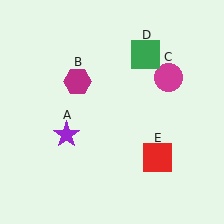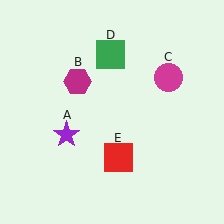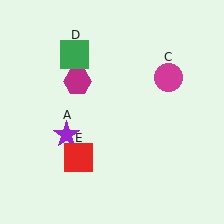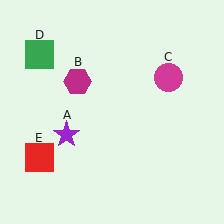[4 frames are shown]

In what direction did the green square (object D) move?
The green square (object D) moved left.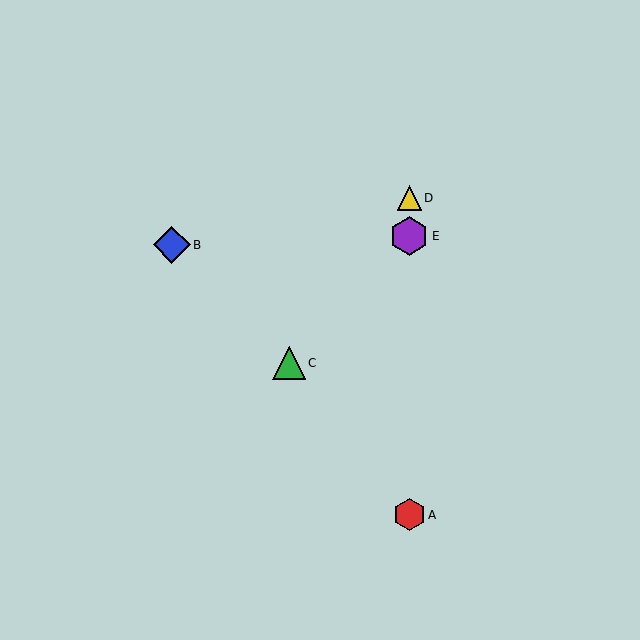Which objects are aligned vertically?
Objects A, D, E are aligned vertically.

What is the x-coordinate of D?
Object D is at x≈409.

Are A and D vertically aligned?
Yes, both are at x≈409.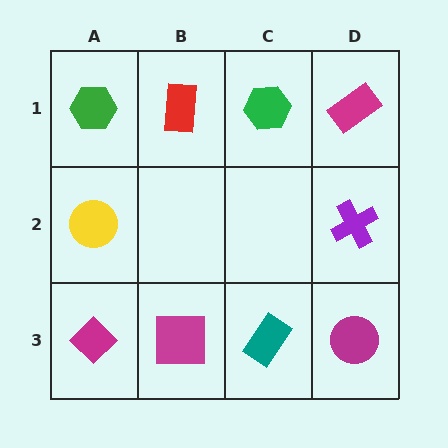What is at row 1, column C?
A green hexagon.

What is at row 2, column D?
A purple cross.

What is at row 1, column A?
A green hexagon.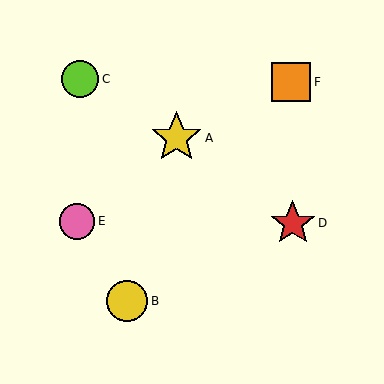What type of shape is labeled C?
Shape C is a lime circle.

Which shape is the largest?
The yellow star (labeled A) is the largest.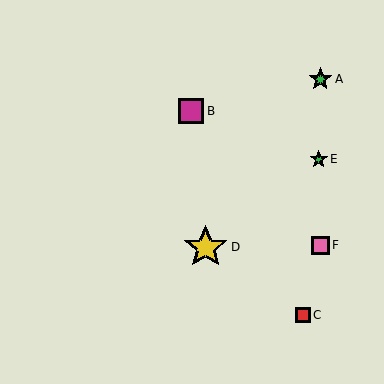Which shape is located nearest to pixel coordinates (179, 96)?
The magenta square (labeled B) at (191, 111) is nearest to that location.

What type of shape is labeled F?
Shape F is a pink square.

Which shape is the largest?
The yellow star (labeled D) is the largest.